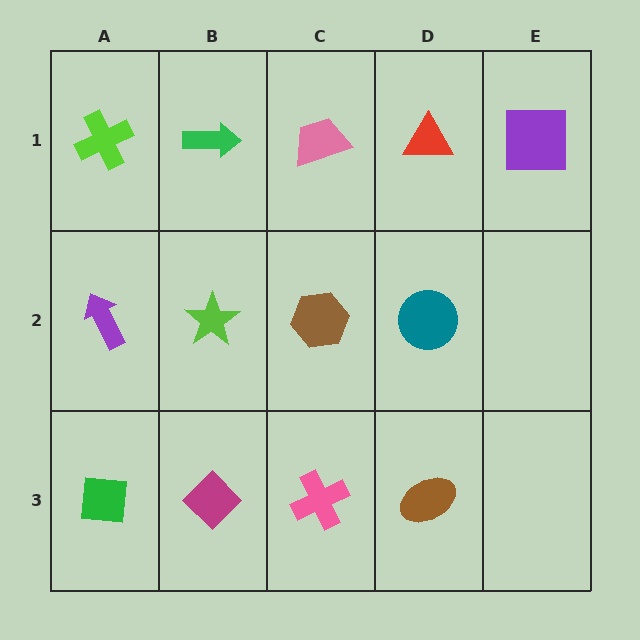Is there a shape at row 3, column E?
No, that cell is empty.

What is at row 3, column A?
A green square.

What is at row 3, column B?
A magenta diamond.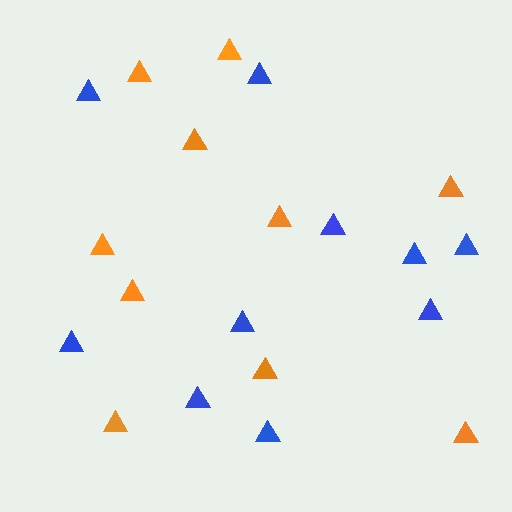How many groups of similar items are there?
There are 2 groups: one group of orange triangles (10) and one group of blue triangles (10).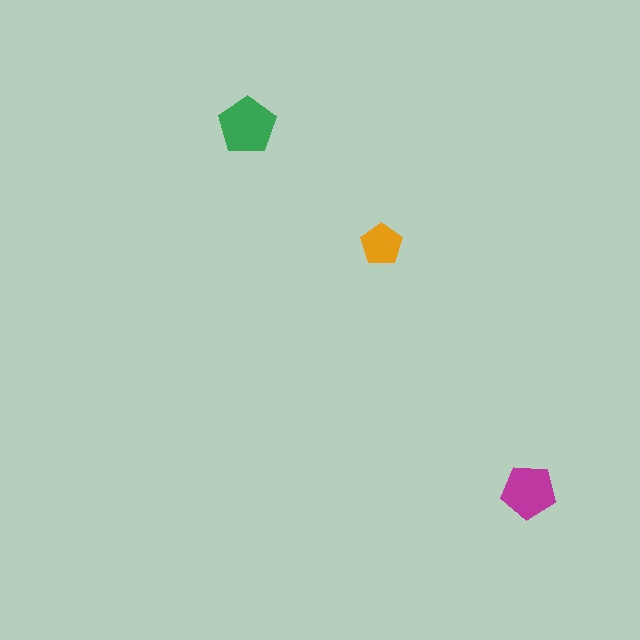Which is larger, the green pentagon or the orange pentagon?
The green one.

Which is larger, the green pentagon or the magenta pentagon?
The green one.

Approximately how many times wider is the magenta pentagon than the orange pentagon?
About 1.5 times wider.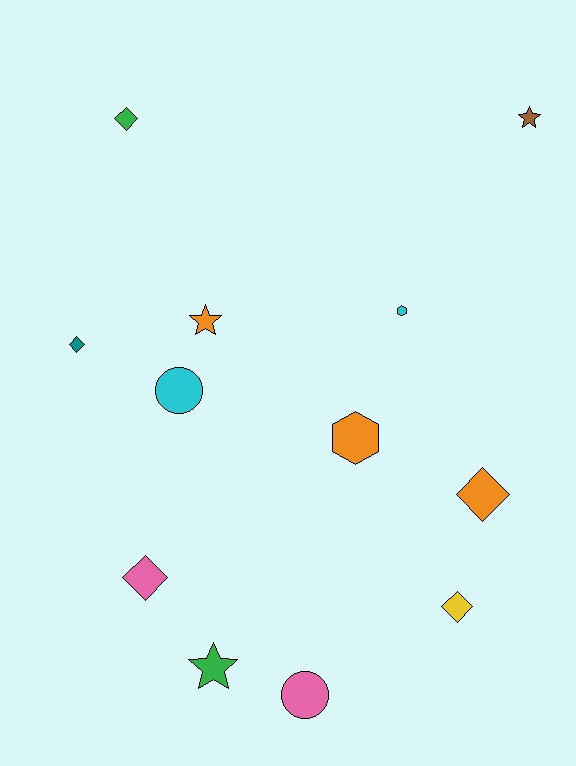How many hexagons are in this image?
There are 2 hexagons.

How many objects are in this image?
There are 12 objects.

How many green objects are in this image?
There are 2 green objects.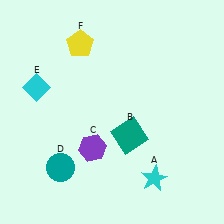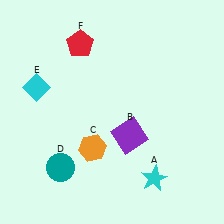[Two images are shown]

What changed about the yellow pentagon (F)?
In Image 1, F is yellow. In Image 2, it changed to red.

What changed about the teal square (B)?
In Image 1, B is teal. In Image 2, it changed to purple.